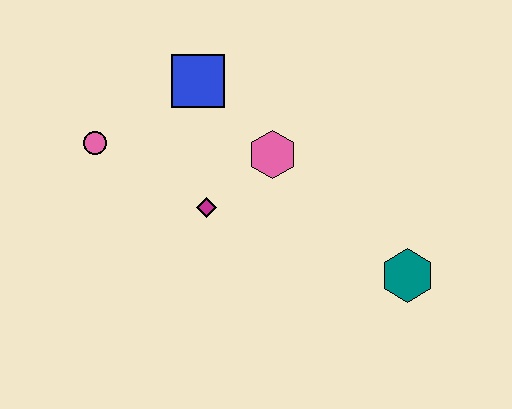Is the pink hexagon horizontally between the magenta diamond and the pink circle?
No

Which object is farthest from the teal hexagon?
The pink circle is farthest from the teal hexagon.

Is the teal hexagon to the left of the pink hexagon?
No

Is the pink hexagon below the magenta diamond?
No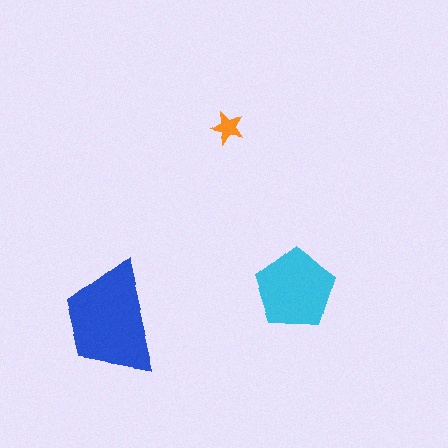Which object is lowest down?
The blue trapezoid is bottommost.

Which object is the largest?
The blue trapezoid.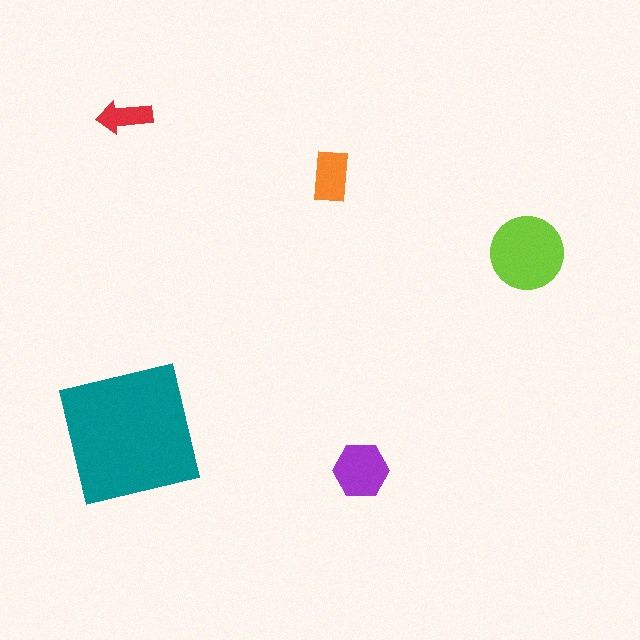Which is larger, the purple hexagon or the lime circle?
The lime circle.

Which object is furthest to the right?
The lime circle is rightmost.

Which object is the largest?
The teal square.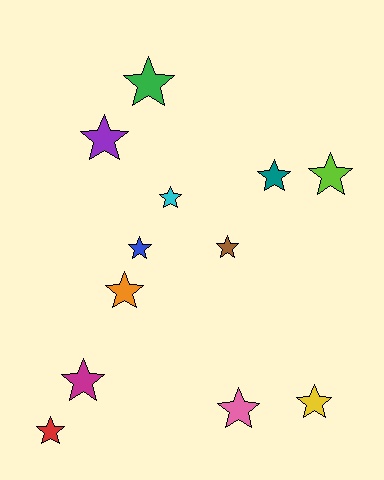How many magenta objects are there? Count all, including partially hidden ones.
There is 1 magenta object.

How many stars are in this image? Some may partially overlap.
There are 12 stars.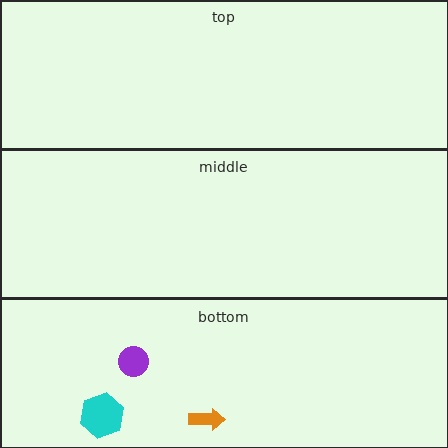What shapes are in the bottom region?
The orange arrow, the purple circle, the cyan hexagon.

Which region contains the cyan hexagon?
The bottom region.